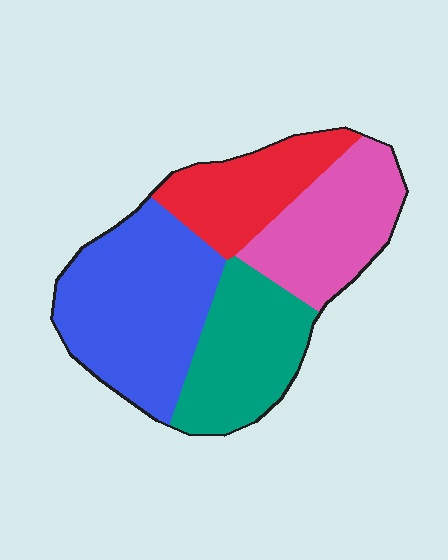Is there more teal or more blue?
Blue.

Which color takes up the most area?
Blue, at roughly 35%.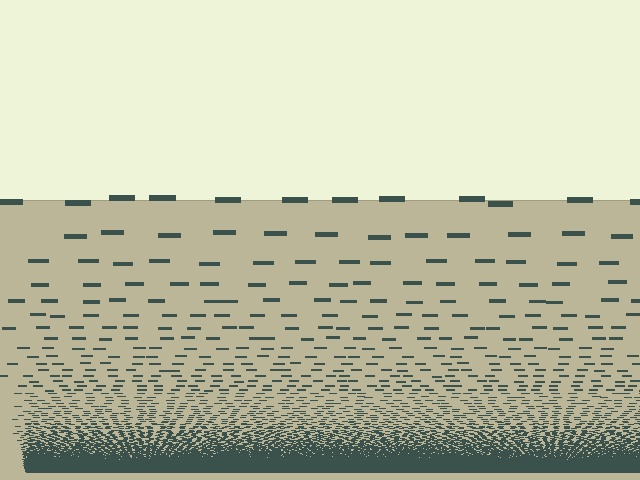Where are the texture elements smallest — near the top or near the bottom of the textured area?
Near the bottom.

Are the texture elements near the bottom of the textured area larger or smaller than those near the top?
Smaller. The gradient is inverted — elements near the bottom are smaller and denser.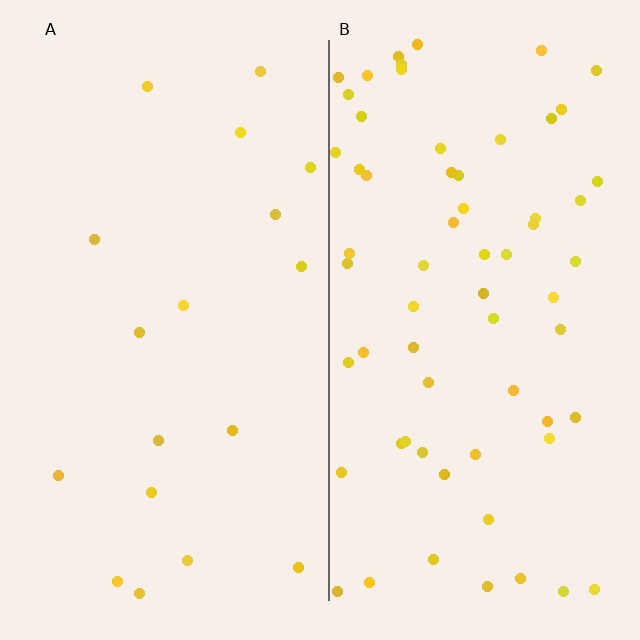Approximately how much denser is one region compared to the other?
Approximately 3.6× — region B over region A.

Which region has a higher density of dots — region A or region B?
B (the right).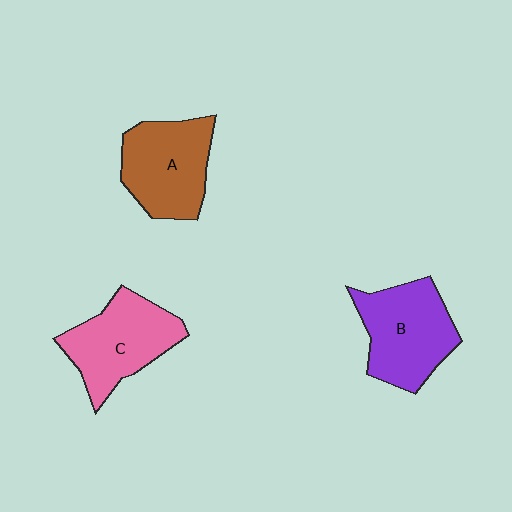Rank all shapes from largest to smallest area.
From largest to smallest: B (purple), C (pink), A (brown).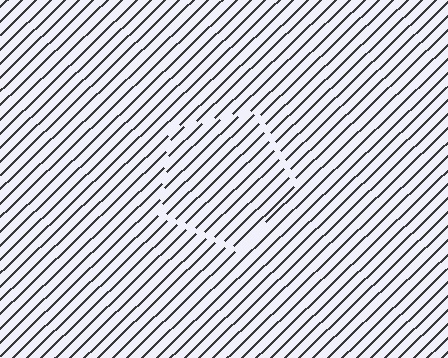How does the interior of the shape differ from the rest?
The interior of the shape contains the same grating, shifted by half a period — the contour is defined by the phase discontinuity where line-ends from the inner and outer gratings abut.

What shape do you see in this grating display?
An illusory pentagon. The interior of the shape contains the same grating, shifted by half a period — the contour is defined by the phase discontinuity where line-ends from the inner and outer gratings abut.